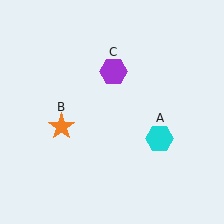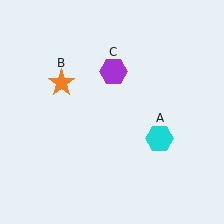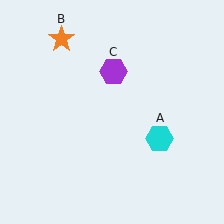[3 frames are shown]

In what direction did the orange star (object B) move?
The orange star (object B) moved up.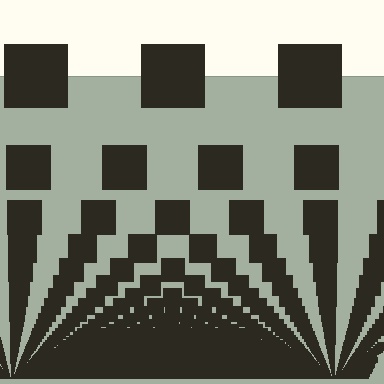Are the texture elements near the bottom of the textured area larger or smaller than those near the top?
Smaller. The gradient is inverted — elements near the bottom are smaller and denser.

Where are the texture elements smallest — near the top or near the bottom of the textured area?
Near the bottom.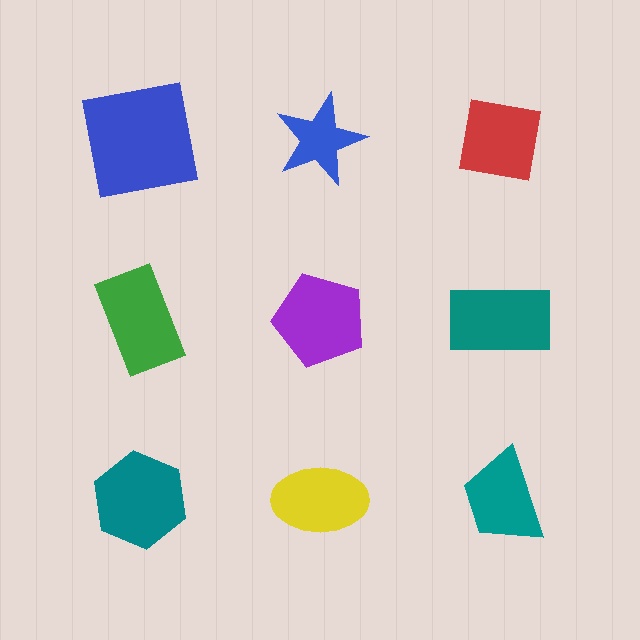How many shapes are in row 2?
3 shapes.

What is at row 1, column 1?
A blue square.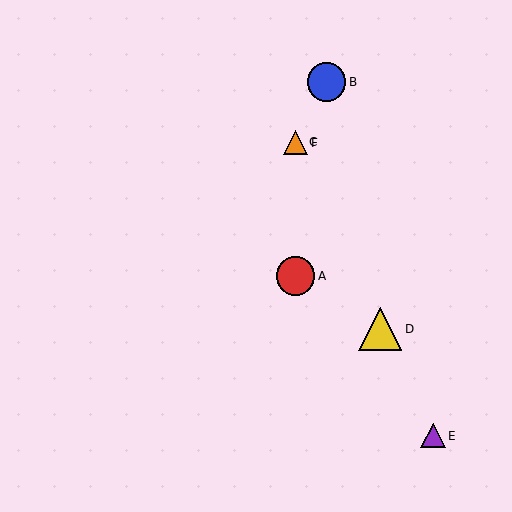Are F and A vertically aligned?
Yes, both are at x≈295.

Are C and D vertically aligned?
No, C is at x≈295 and D is at x≈380.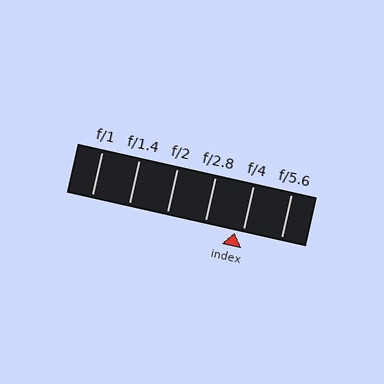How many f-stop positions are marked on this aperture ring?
There are 6 f-stop positions marked.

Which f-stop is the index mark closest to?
The index mark is closest to f/4.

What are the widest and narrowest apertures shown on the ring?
The widest aperture shown is f/1 and the narrowest is f/5.6.